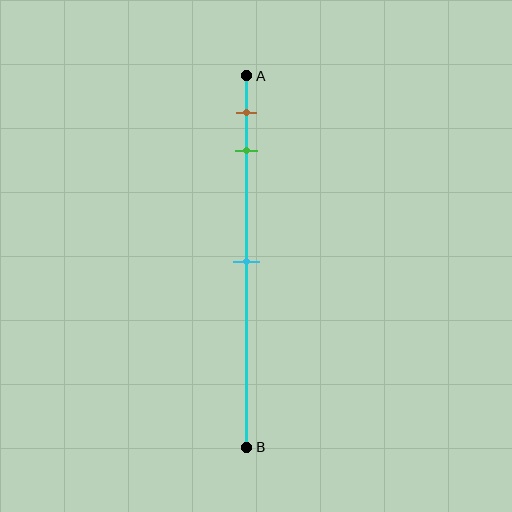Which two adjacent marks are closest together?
The brown and green marks are the closest adjacent pair.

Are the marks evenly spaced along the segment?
No, the marks are not evenly spaced.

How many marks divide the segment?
There are 3 marks dividing the segment.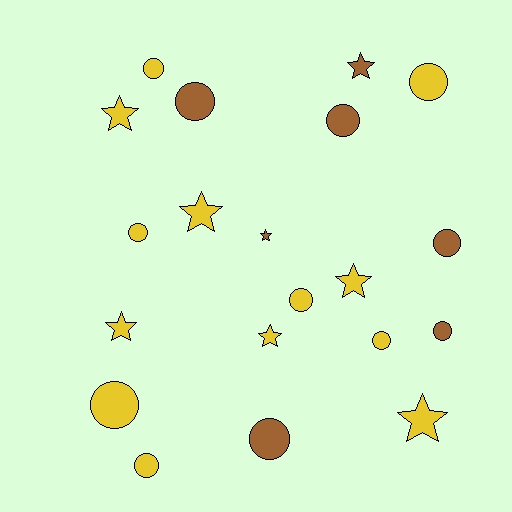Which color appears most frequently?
Yellow, with 13 objects.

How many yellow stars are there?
There are 6 yellow stars.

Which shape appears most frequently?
Circle, with 12 objects.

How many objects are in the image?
There are 20 objects.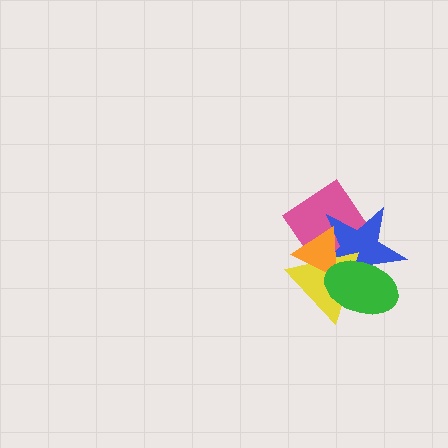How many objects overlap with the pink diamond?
4 objects overlap with the pink diamond.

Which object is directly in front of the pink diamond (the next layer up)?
The blue star is directly in front of the pink diamond.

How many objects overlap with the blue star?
4 objects overlap with the blue star.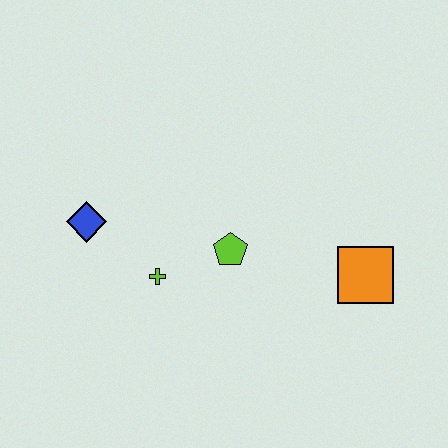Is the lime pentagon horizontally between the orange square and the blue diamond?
Yes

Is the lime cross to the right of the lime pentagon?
No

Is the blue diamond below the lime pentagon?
No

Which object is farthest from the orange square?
The blue diamond is farthest from the orange square.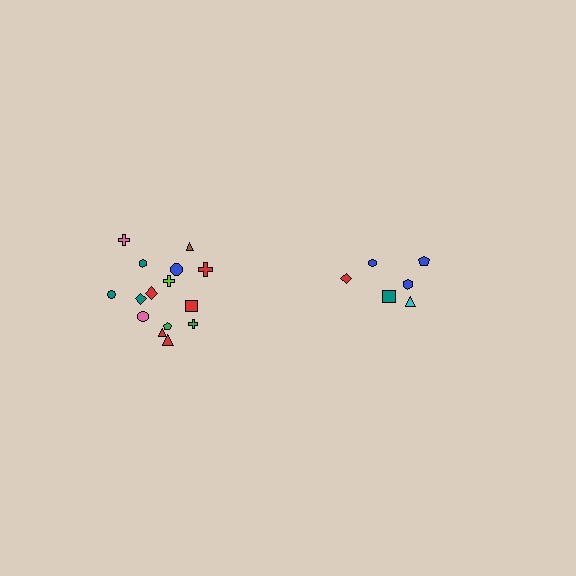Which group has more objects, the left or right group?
The left group.